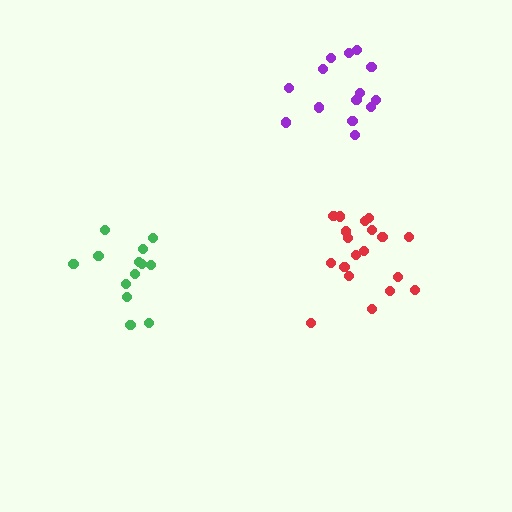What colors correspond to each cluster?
The clusters are colored: red, green, purple.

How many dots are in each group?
Group 1: 19 dots, Group 2: 14 dots, Group 3: 14 dots (47 total).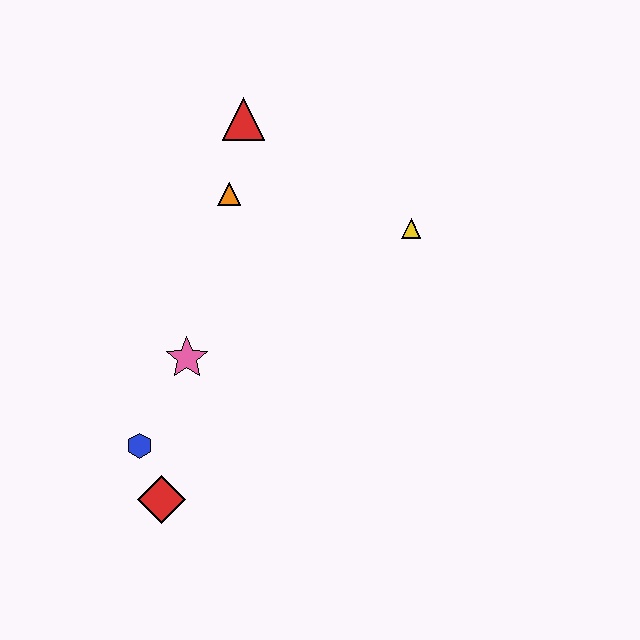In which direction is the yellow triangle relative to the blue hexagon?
The yellow triangle is to the right of the blue hexagon.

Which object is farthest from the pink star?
The yellow triangle is farthest from the pink star.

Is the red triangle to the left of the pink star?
No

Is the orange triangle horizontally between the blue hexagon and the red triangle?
Yes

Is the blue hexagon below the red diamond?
No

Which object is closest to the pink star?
The blue hexagon is closest to the pink star.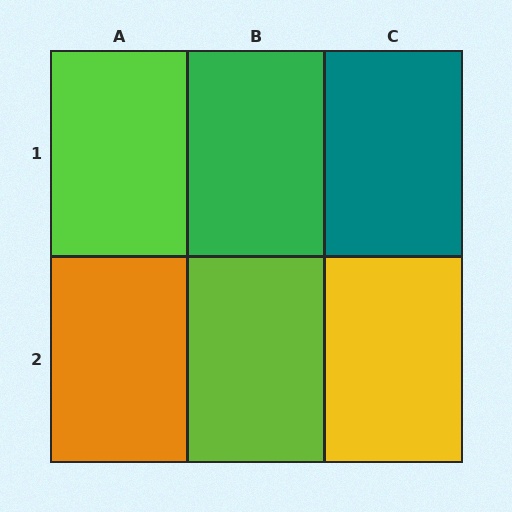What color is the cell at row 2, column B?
Lime.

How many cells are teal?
1 cell is teal.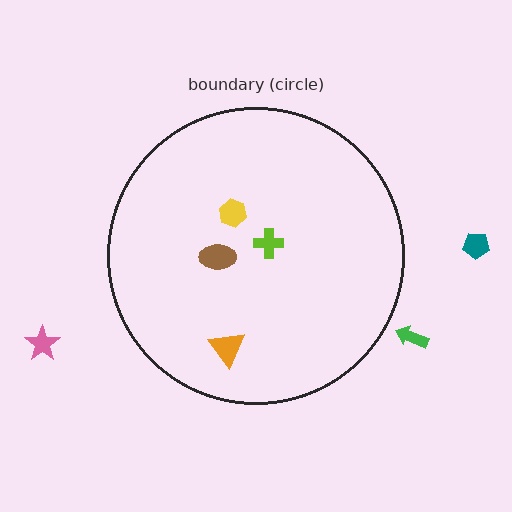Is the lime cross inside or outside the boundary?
Inside.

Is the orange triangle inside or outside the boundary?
Inside.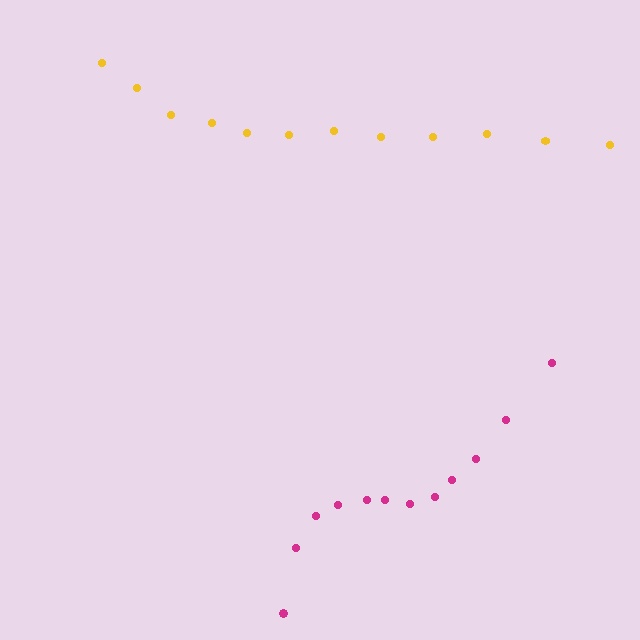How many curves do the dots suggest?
There are 2 distinct paths.